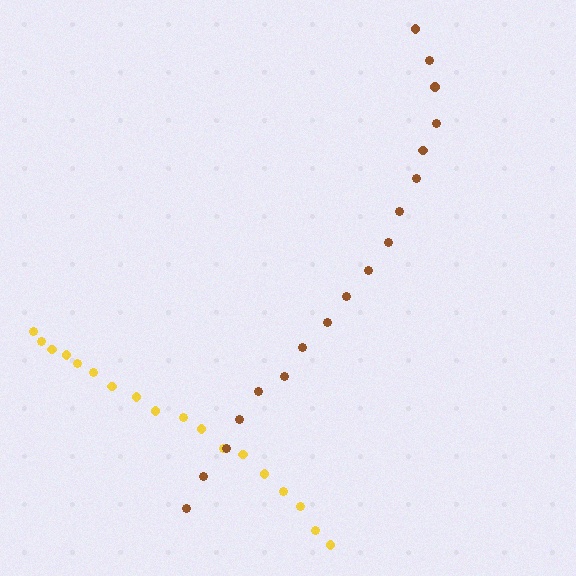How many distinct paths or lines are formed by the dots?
There are 2 distinct paths.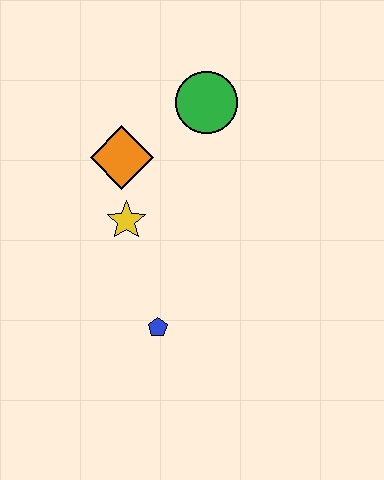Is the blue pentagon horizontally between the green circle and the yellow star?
Yes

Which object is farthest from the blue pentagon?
The green circle is farthest from the blue pentagon.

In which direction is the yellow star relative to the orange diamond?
The yellow star is below the orange diamond.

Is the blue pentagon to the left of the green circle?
Yes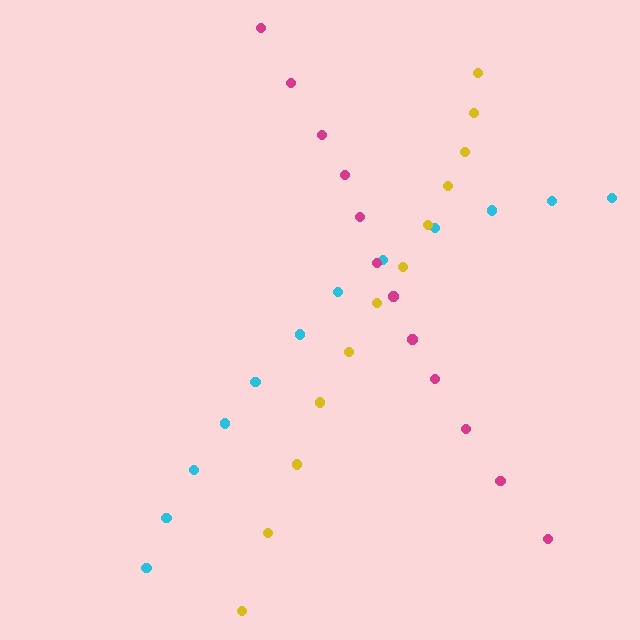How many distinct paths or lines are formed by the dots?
There are 3 distinct paths.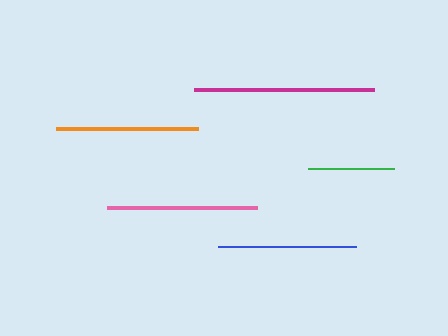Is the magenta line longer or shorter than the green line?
The magenta line is longer than the green line.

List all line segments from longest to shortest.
From longest to shortest: magenta, pink, orange, blue, green.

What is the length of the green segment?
The green segment is approximately 86 pixels long.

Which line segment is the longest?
The magenta line is the longest at approximately 180 pixels.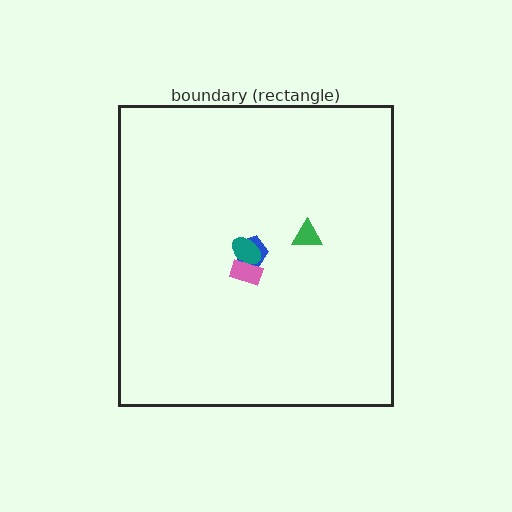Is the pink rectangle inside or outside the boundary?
Inside.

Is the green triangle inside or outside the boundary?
Inside.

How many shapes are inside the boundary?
4 inside, 0 outside.